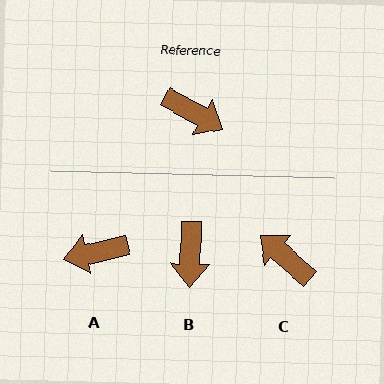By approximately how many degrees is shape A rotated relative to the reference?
Approximately 138 degrees clockwise.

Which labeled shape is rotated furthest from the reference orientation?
C, about 169 degrees away.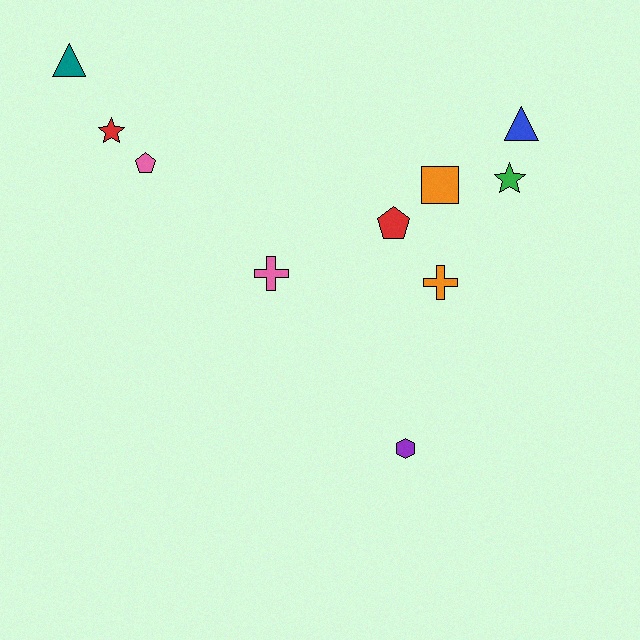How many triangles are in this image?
There are 2 triangles.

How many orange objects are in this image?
There are 2 orange objects.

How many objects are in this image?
There are 10 objects.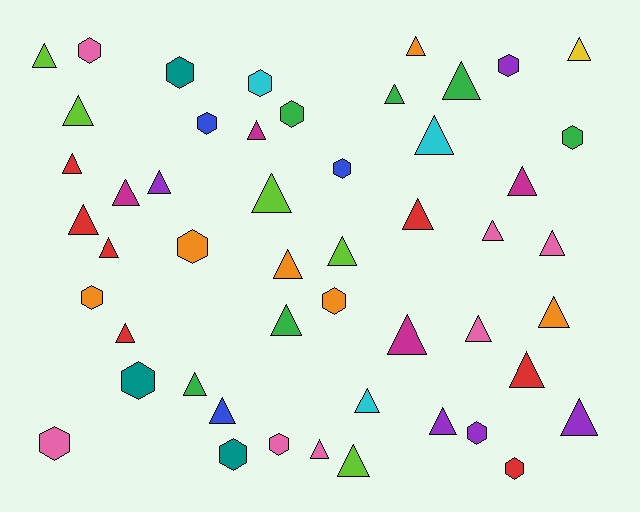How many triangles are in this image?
There are 33 triangles.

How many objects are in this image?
There are 50 objects.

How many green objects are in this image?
There are 6 green objects.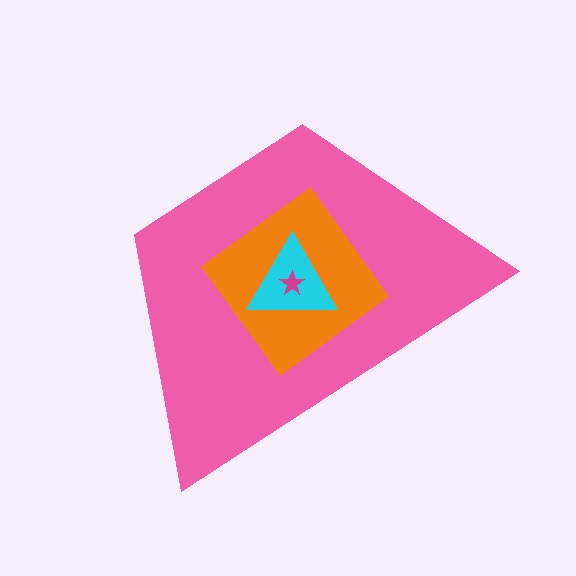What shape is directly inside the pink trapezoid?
The orange diamond.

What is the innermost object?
The magenta star.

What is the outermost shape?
The pink trapezoid.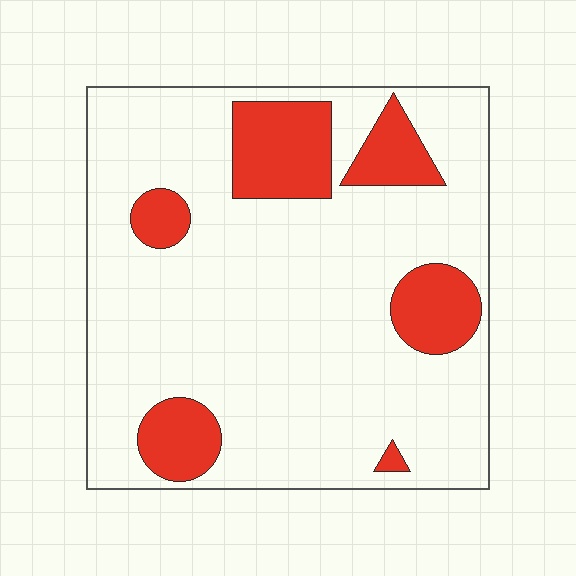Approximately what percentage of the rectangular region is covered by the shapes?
Approximately 20%.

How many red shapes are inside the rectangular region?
6.